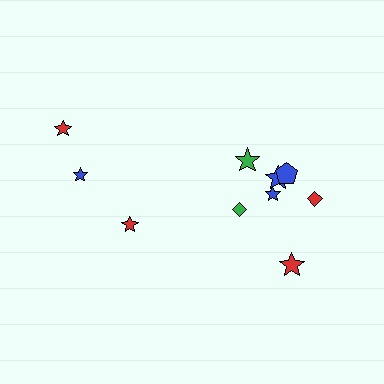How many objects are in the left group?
There are 3 objects.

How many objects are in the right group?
There are 7 objects.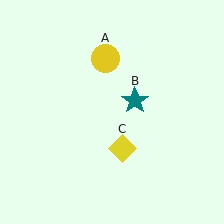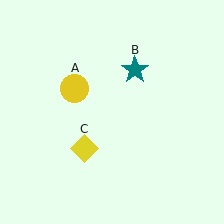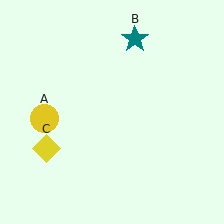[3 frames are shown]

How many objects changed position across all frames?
3 objects changed position: yellow circle (object A), teal star (object B), yellow diamond (object C).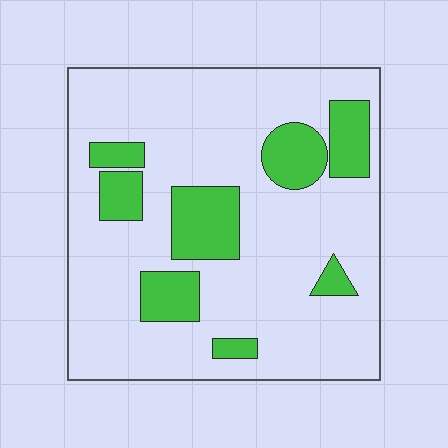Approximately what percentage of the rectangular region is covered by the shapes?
Approximately 20%.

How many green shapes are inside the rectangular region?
8.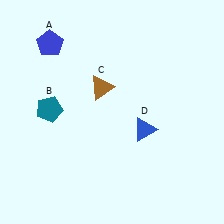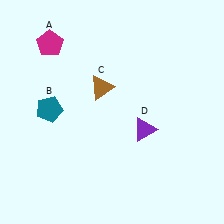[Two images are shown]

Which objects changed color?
A changed from blue to magenta. D changed from blue to purple.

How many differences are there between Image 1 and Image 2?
There are 2 differences between the two images.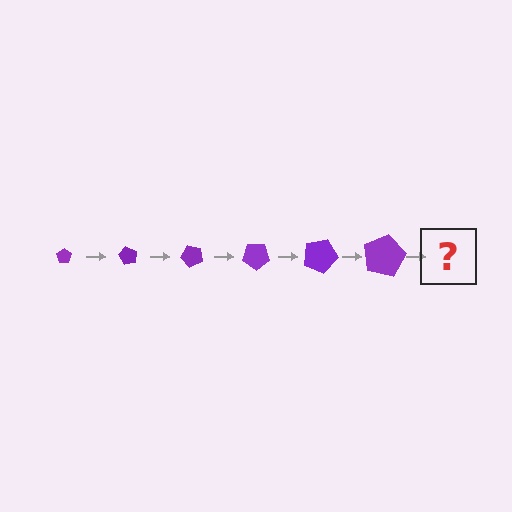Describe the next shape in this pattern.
It should be a pentagon, larger than the previous one and rotated 360 degrees from the start.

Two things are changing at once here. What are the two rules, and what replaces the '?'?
The two rules are that the pentagon grows larger each step and it rotates 60 degrees each step. The '?' should be a pentagon, larger than the previous one and rotated 360 degrees from the start.